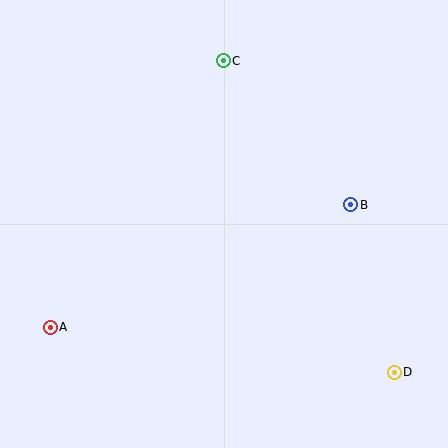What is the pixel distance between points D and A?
The distance between D and A is 347 pixels.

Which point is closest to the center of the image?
Point B at (351, 205) is closest to the center.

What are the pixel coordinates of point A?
Point A is at (50, 327).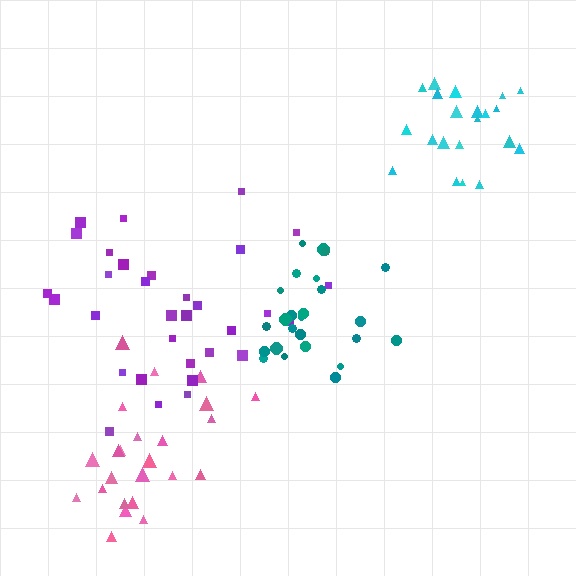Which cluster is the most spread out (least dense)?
Purple.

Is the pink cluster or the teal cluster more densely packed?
Teal.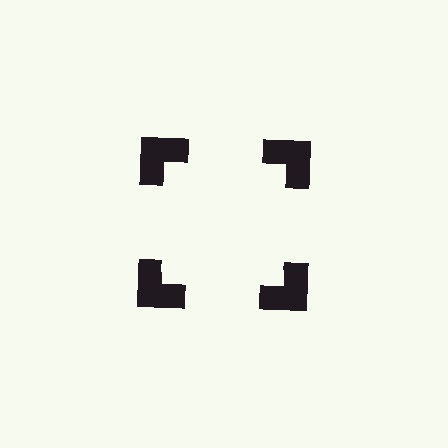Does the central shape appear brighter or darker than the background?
It typically appears slightly brighter than the background, even though no actual brightness change is drawn.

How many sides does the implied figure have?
4 sides.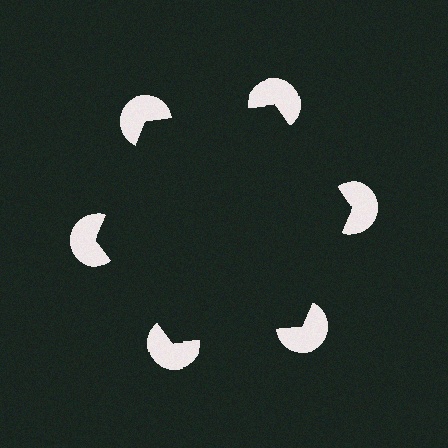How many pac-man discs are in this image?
There are 6 — one at each vertex of the illusory hexagon.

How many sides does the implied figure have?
6 sides.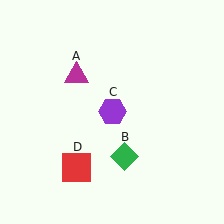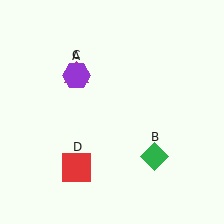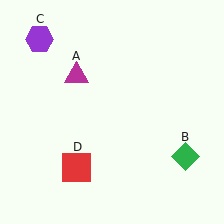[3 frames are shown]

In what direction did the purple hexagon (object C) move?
The purple hexagon (object C) moved up and to the left.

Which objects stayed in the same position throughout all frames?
Magenta triangle (object A) and red square (object D) remained stationary.